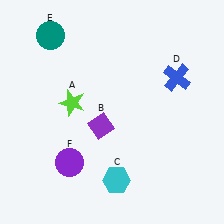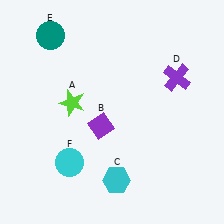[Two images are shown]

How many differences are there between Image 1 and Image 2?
There are 2 differences between the two images.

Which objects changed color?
D changed from blue to purple. F changed from purple to cyan.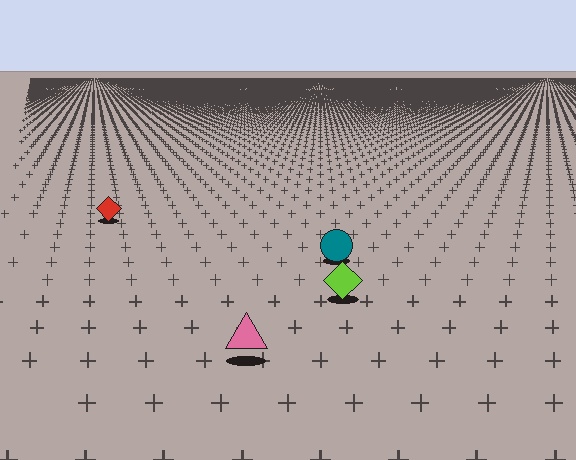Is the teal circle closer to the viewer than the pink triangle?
No. The pink triangle is closer — you can tell from the texture gradient: the ground texture is coarser near it.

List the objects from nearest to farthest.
From nearest to farthest: the pink triangle, the lime diamond, the teal circle, the red diamond.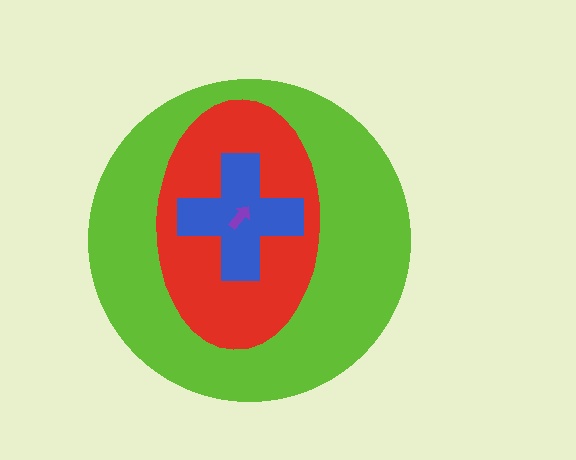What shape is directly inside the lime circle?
The red ellipse.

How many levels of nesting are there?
4.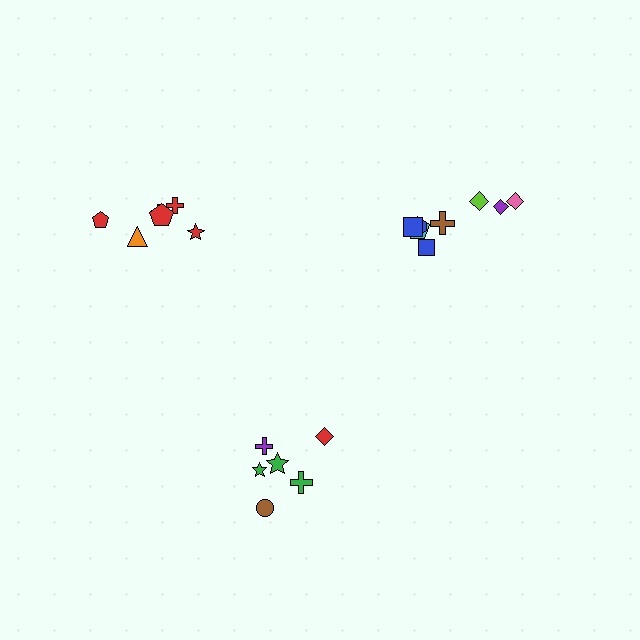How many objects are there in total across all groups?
There are 20 objects.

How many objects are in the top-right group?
There are 8 objects.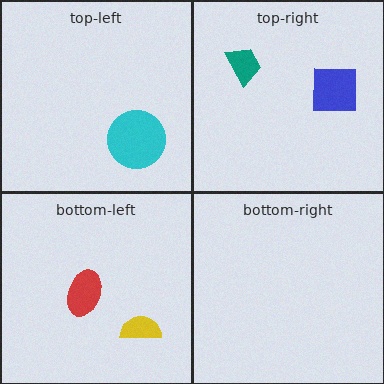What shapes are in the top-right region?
The blue square, the teal trapezoid.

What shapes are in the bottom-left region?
The red ellipse, the yellow semicircle.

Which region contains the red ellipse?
The bottom-left region.